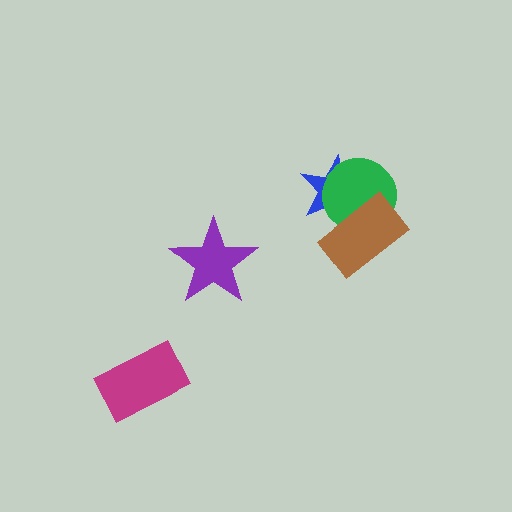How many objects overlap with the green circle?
2 objects overlap with the green circle.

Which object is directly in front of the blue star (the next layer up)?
The green circle is directly in front of the blue star.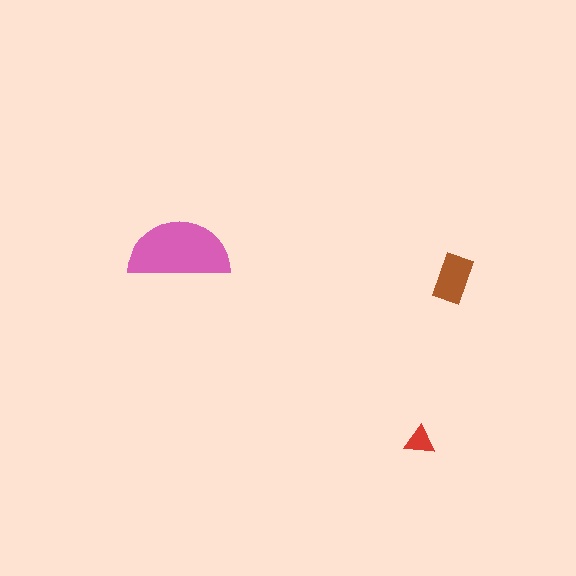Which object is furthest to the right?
The brown rectangle is rightmost.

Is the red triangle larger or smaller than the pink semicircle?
Smaller.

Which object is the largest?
The pink semicircle.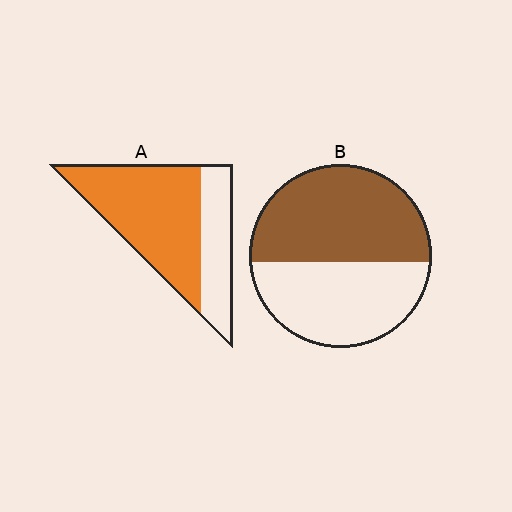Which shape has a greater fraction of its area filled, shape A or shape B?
Shape A.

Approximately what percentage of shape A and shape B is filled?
A is approximately 70% and B is approximately 55%.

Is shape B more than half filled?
Yes.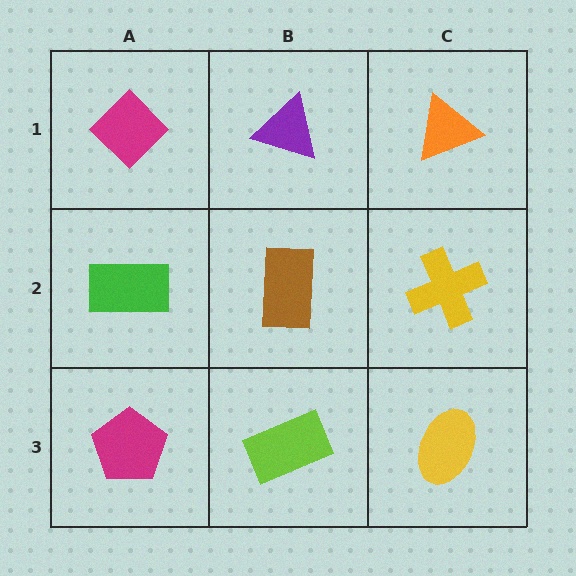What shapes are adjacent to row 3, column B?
A brown rectangle (row 2, column B), a magenta pentagon (row 3, column A), a yellow ellipse (row 3, column C).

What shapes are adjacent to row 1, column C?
A yellow cross (row 2, column C), a purple triangle (row 1, column B).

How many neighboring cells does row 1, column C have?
2.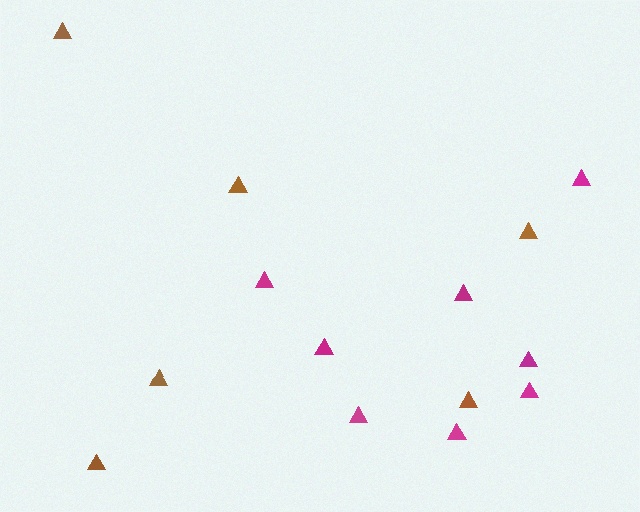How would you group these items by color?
There are 2 groups: one group of magenta triangles (8) and one group of brown triangles (6).